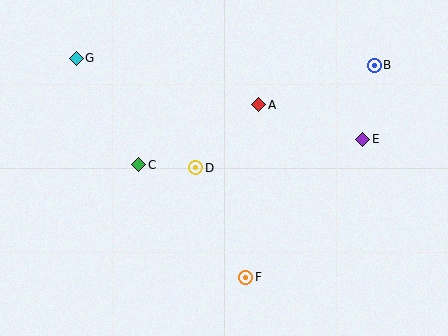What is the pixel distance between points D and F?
The distance between D and F is 120 pixels.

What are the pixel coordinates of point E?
Point E is at (363, 139).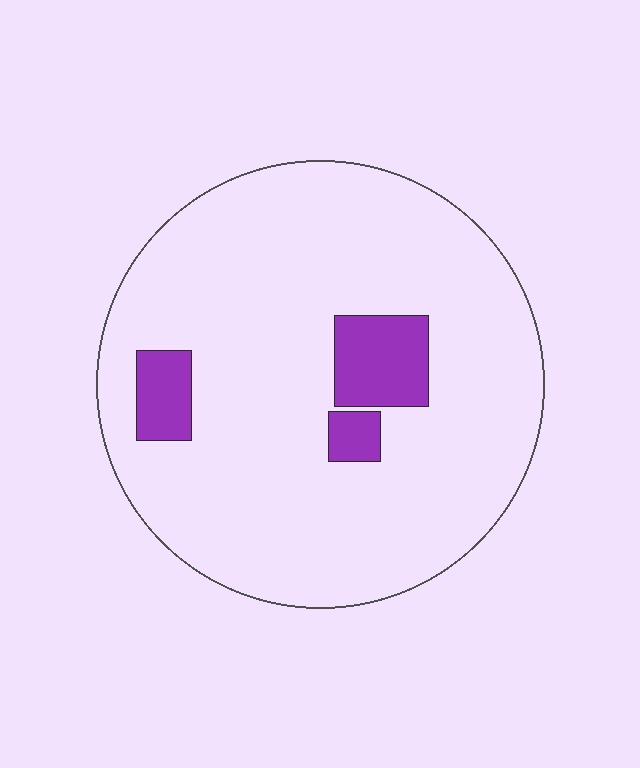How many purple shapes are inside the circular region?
3.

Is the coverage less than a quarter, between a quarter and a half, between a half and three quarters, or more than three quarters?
Less than a quarter.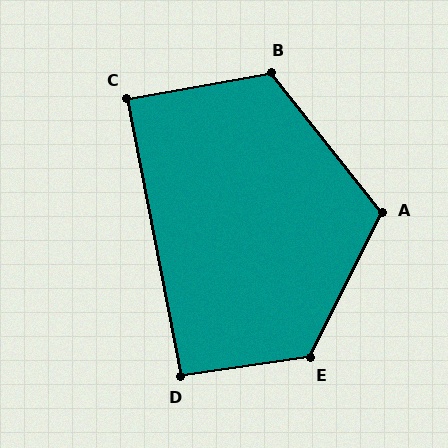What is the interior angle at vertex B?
Approximately 118 degrees (obtuse).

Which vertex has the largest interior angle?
E, at approximately 125 degrees.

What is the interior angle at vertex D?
Approximately 93 degrees (approximately right).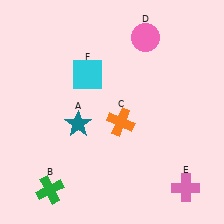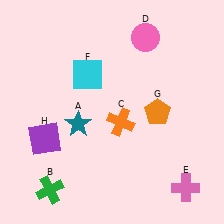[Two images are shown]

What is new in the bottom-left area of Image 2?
A purple square (H) was added in the bottom-left area of Image 2.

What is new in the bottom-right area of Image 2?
An orange pentagon (G) was added in the bottom-right area of Image 2.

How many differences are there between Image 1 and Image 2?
There are 2 differences between the two images.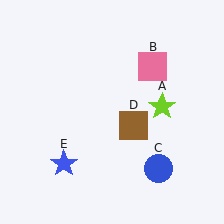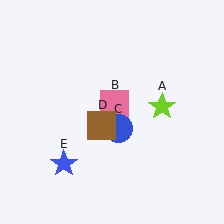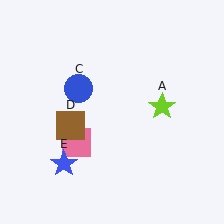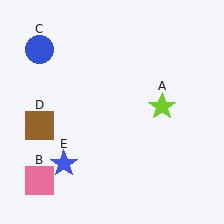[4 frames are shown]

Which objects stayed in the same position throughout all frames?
Lime star (object A) and blue star (object E) remained stationary.